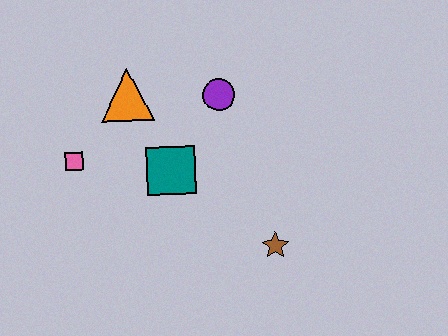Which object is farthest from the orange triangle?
The brown star is farthest from the orange triangle.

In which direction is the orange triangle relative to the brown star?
The orange triangle is above the brown star.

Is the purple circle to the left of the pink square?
No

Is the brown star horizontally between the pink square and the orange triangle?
No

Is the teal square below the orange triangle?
Yes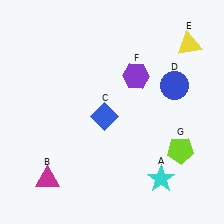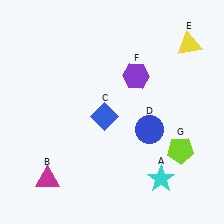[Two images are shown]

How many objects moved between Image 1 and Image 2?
1 object moved between the two images.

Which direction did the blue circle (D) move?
The blue circle (D) moved down.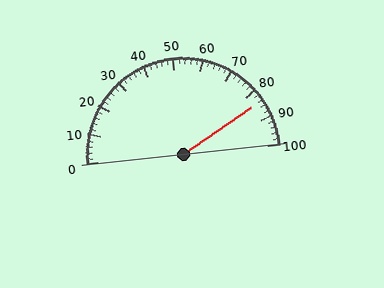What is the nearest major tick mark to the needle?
The nearest major tick mark is 80.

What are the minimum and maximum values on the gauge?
The gauge ranges from 0 to 100.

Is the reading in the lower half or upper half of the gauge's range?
The reading is in the upper half of the range (0 to 100).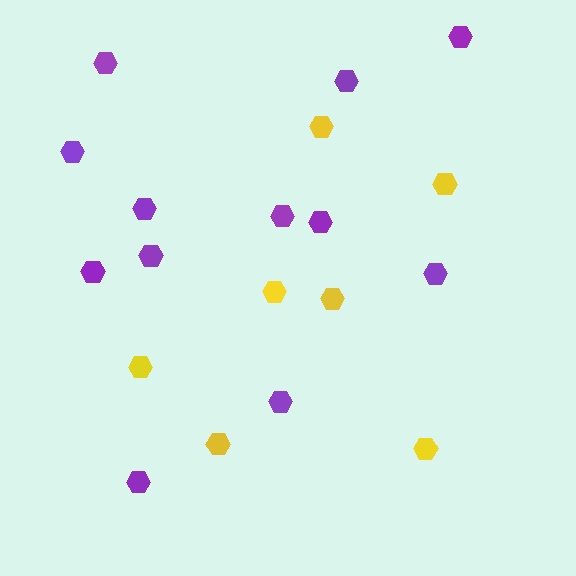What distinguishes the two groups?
There are 2 groups: one group of purple hexagons (12) and one group of yellow hexagons (7).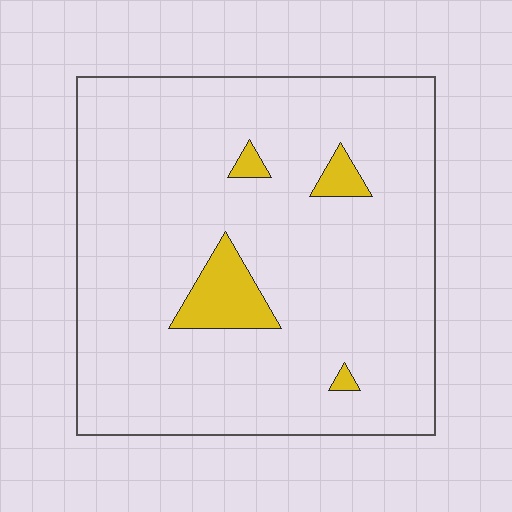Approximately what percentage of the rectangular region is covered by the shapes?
Approximately 5%.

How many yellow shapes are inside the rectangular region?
4.